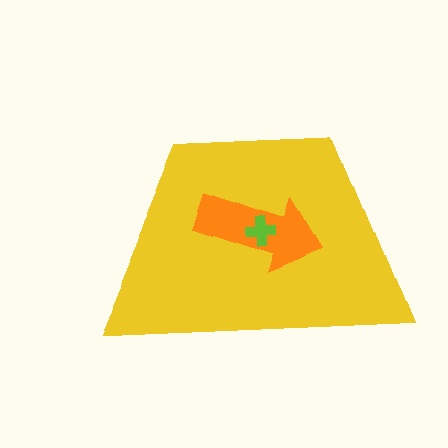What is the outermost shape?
The yellow trapezoid.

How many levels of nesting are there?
3.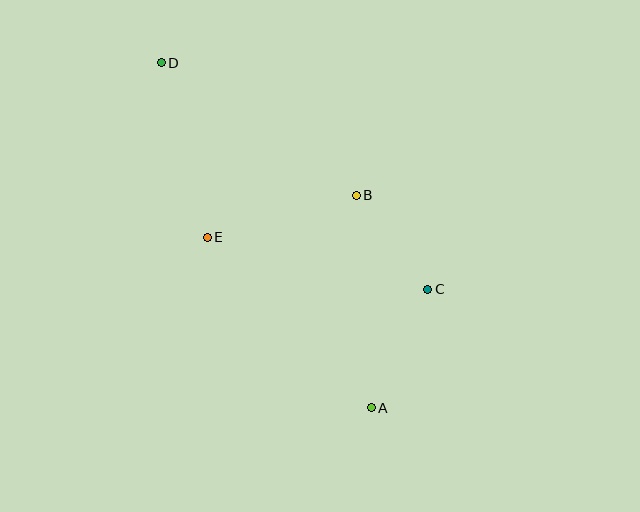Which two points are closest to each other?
Points B and C are closest to each other.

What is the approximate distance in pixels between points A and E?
The distance between A and E is approximately 236 pixels.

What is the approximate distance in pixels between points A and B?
The distance between A and B is approximately 212 pixels.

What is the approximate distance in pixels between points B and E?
The distance between B and E is approximately 155 pixels.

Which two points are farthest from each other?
Points A and D are farthest from each other.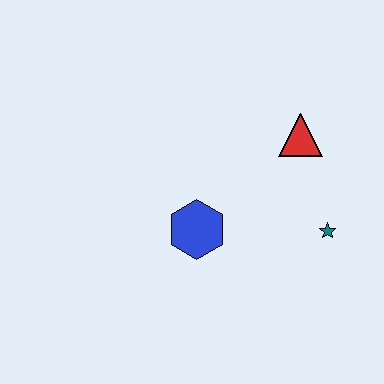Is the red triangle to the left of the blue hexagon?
No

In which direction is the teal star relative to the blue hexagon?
The teal star is to the right of the blue hexagon.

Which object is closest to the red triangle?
The teal star is closest to the red triangle.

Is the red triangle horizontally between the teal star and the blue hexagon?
Yes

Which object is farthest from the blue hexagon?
The red triangle is farthest from the blue hexagon.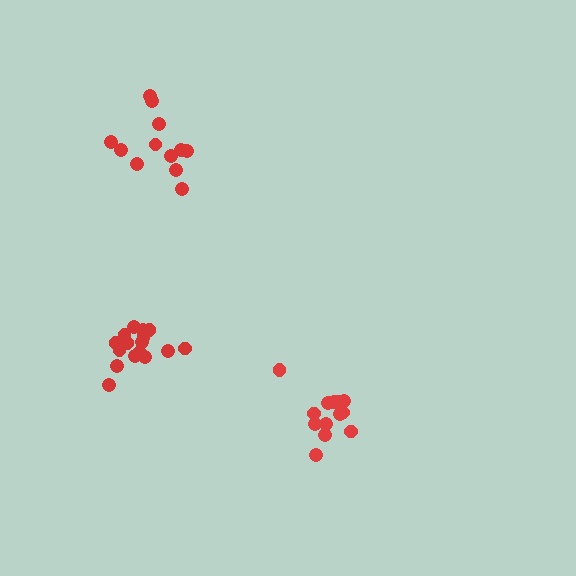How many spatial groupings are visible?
There are 3 spatial groupings.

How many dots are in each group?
Group 1: 16 dots, Group 2: 12 dots, Group 3: 13 dots (41 total).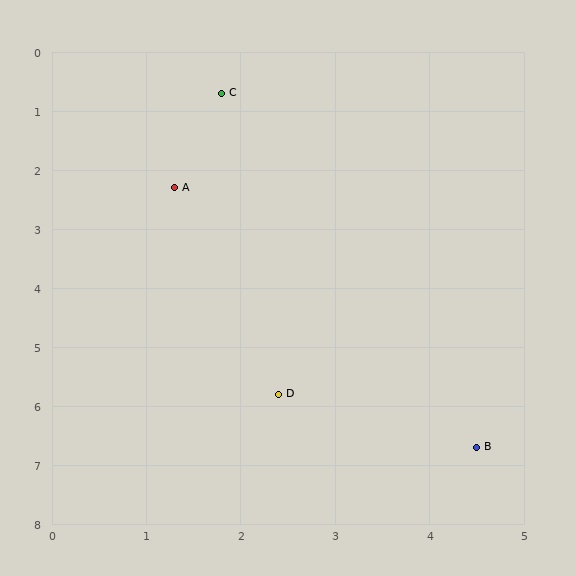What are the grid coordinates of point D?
Point D is at approximately (2.4, 5.8).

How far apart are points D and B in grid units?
Points D and B are about 2.3 grid units apart.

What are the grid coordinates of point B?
Point B is at approximately (4.5, 6.7).